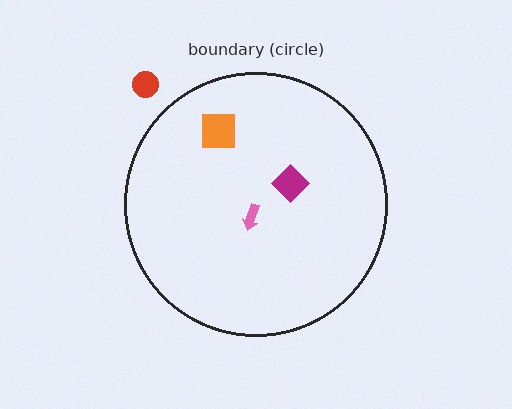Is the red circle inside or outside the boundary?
Outside.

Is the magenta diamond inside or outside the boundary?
Inside.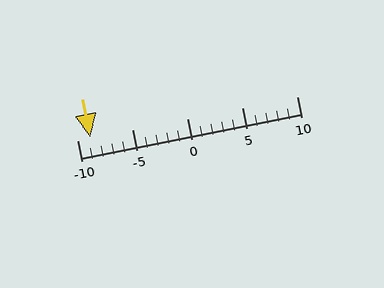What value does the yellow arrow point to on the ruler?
The yellow arrow points to approximately -9.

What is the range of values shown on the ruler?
The ruler shows values from -10 to 10.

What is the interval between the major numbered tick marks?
The major tick marks are spaced 5 units apart.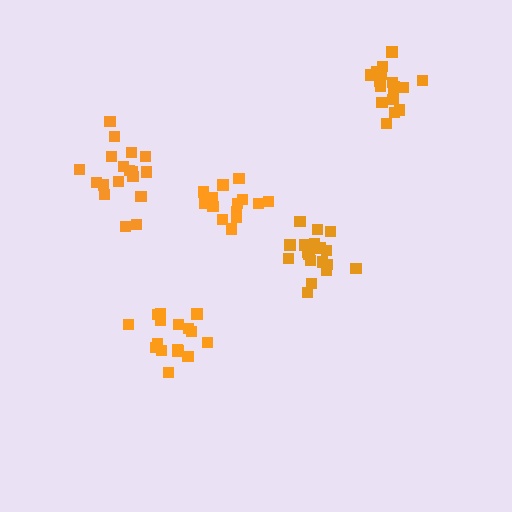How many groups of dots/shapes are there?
There are 5 groups.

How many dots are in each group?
Group 1: 16 dots, Group 2: 19 dots, Group 3: 14 dots, Group 4: 18 dots, Group 5: 18 dots (85 total).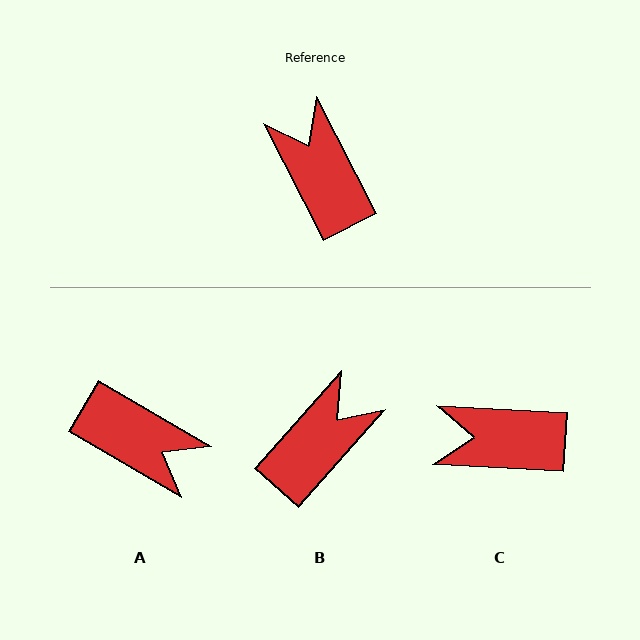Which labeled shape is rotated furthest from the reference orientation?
A, about 147 degrees away.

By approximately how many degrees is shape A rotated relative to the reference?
Approximately 147 degrees clockwise.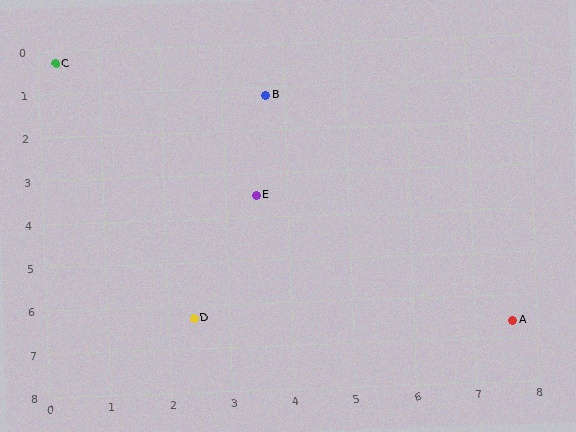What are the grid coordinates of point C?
Point C is at approximately (0.3, 0.3).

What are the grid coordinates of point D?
Point D is at approximately (2.4, 6.3).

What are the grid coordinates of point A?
Point A is at approximately (7.6, 6.6).